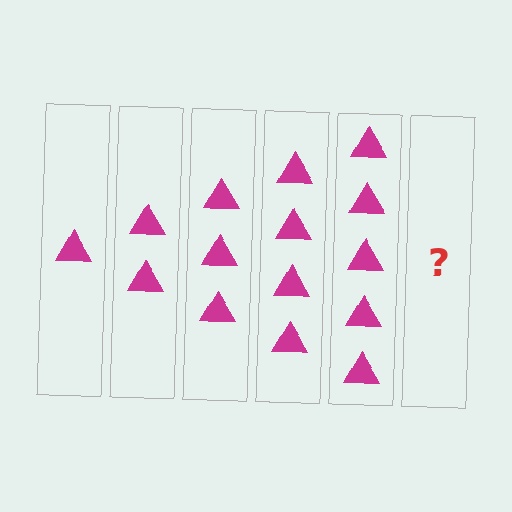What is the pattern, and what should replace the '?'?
The pattern is that each step adds one more triangle. The '?' should be 6 triangles.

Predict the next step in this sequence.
The next step is 6 triangles.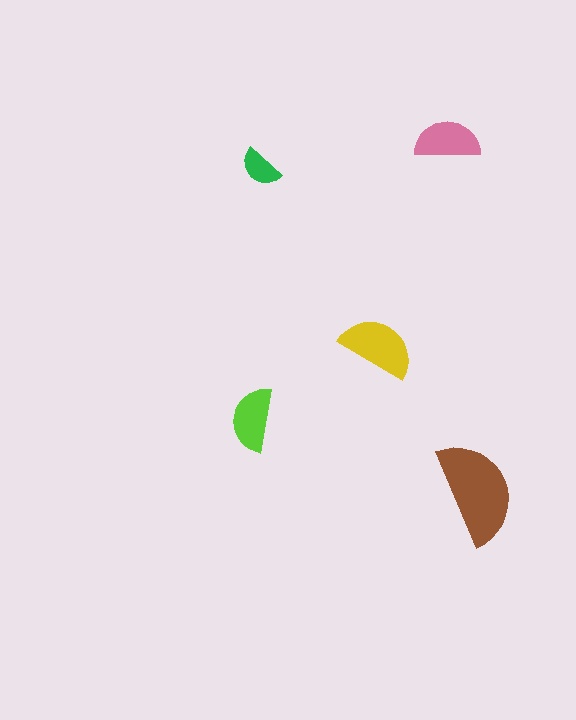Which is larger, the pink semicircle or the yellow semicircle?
The yellow one.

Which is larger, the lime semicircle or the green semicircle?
The lime one.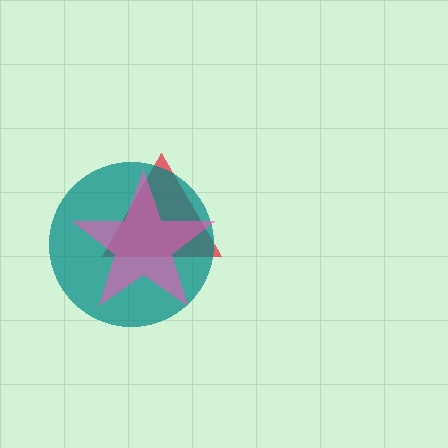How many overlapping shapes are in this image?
There are 3 overlapping shapes in the image.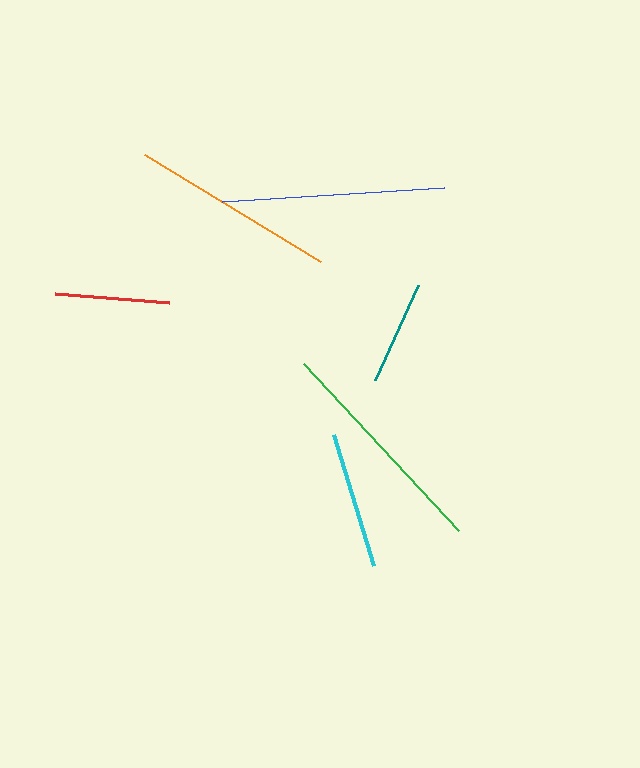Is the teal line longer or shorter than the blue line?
The blue line is longer than the teal line.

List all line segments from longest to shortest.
From longest to shortest: green, blue, orange, cyan, red, teal.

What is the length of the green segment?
The green segment is approximately 228 pixels long.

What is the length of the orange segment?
The orange segment is approximately 206 pixels long.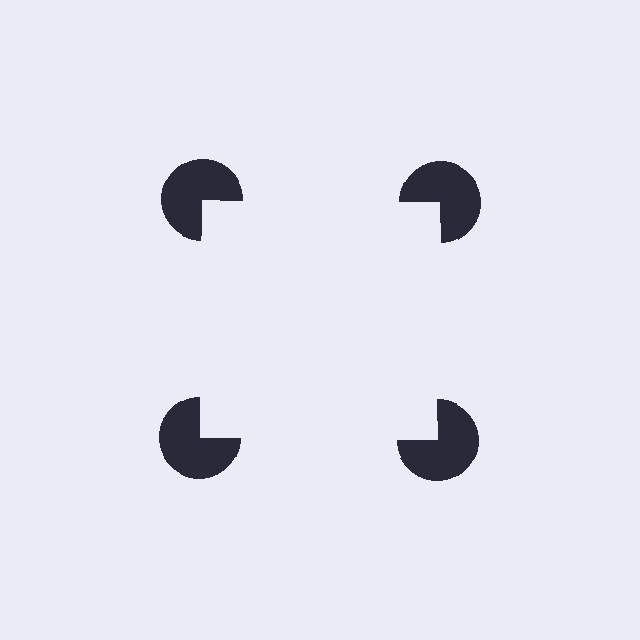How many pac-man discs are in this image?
There are 4 — one at each vertex of the illusory square.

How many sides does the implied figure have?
4 sides.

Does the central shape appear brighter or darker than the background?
It typically appears slightly brighter than the background, even though no actual brightness change is drawn.